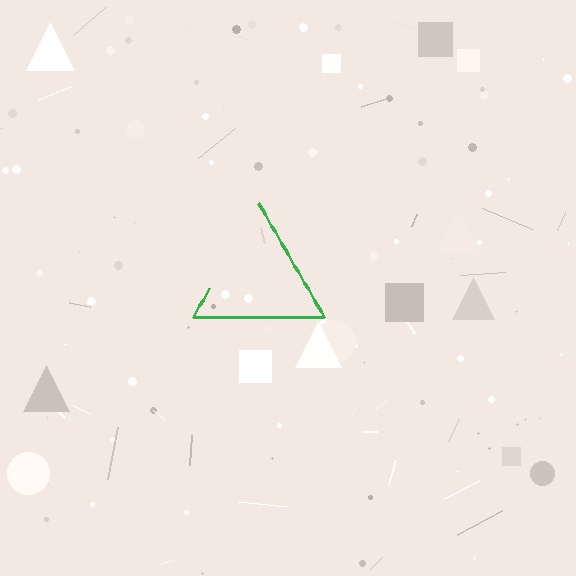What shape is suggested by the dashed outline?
The dashed outline suggests a triangle.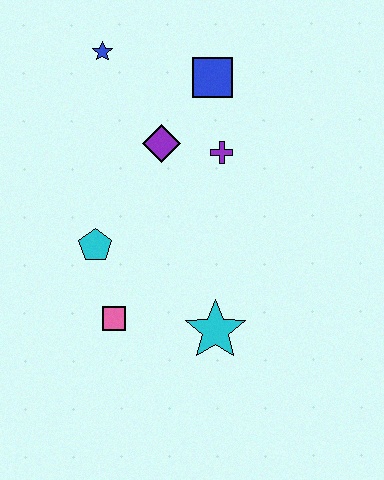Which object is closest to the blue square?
The purple cross is closest to the blue square.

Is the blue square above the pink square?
Yes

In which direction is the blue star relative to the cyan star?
The blue star is above the cyan star.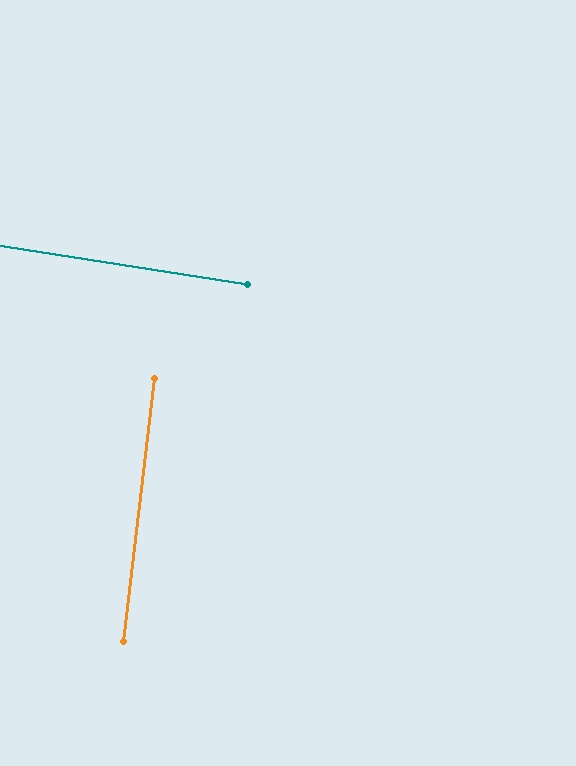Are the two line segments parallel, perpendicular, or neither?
Perpendicular — they meet at approximately 88°.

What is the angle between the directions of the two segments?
Approximately 88 degrees.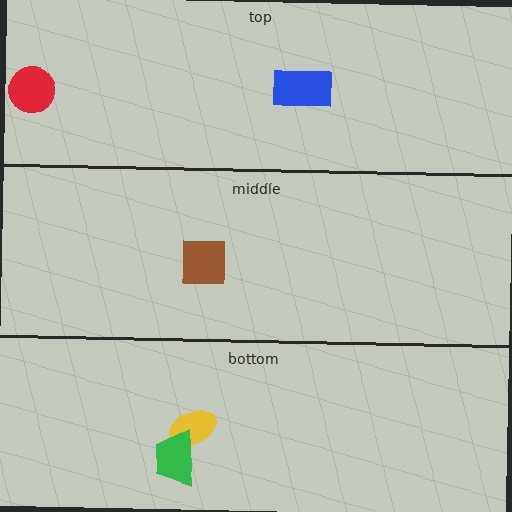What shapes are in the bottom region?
The yellow ellipse, the green trapezoid.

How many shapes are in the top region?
2.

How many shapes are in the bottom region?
2.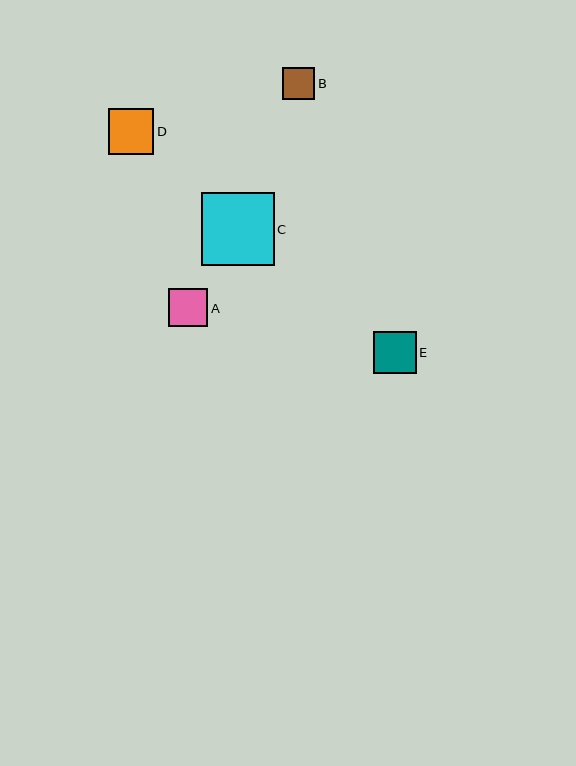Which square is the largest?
Square C is the largest with a size of approximately 73 pixels.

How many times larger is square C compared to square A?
Square C is approximately 1.9 times the size of square A.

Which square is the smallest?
Square B is the smallest with a size of approximately 33 pixels.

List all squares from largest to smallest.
From largest to smallest: C, D, E, A, B.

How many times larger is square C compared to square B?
Square C is approximately 2.2 times the size of square B.